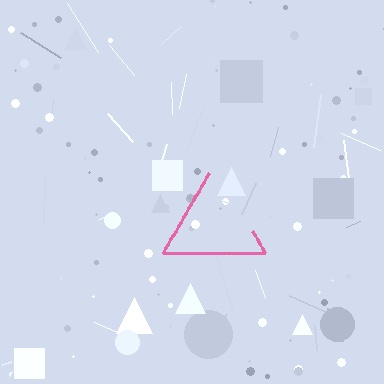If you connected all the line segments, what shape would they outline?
They would outline a triangle.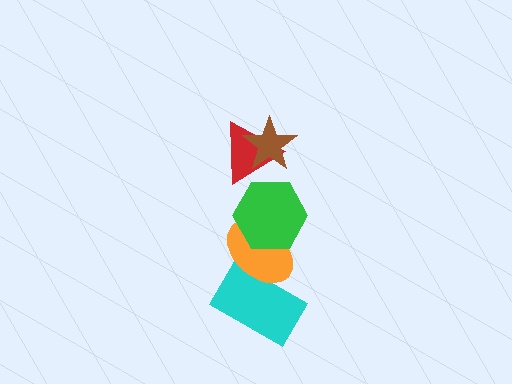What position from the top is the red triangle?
The red triangle is 2nd from the top.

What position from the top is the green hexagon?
The green hexagon is 3rd from the top.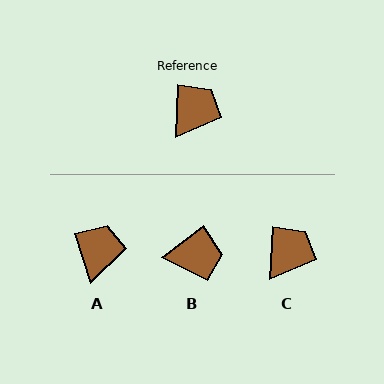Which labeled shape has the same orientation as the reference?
C.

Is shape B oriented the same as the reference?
No, it is off by about 50 degrees.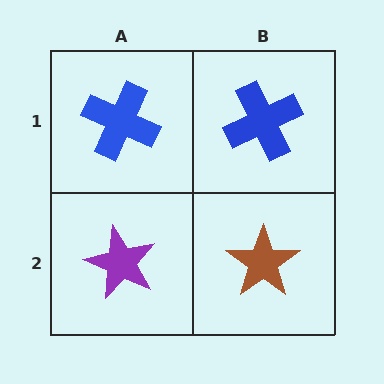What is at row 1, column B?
A blue cross.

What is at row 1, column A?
A blue cross.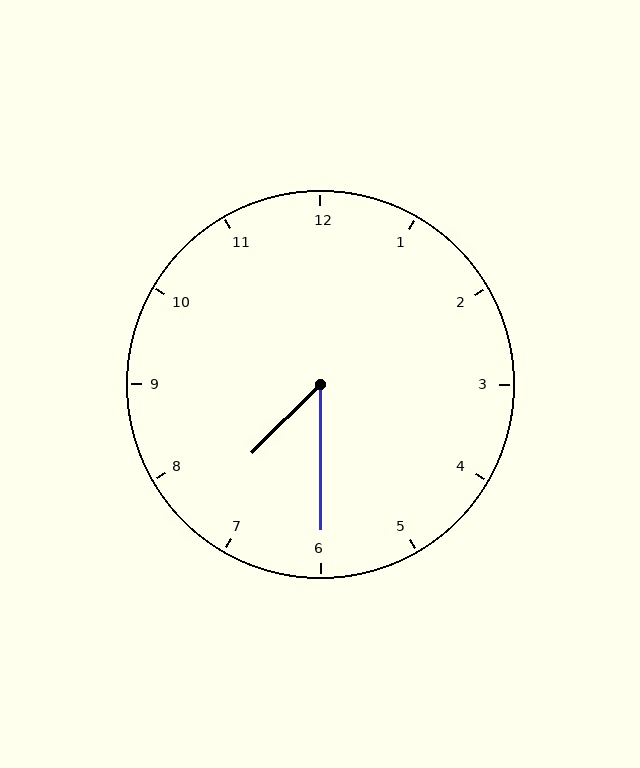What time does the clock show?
7:30.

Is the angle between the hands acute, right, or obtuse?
It is acute.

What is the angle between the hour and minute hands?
Approximately 45 degrees.